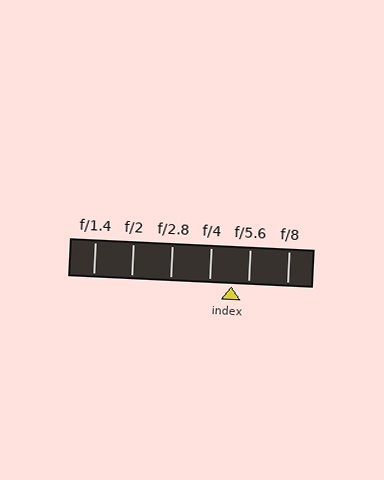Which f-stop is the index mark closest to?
The index mark is closest to f/5.6.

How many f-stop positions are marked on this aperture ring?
There are 6 f-stop positions marked.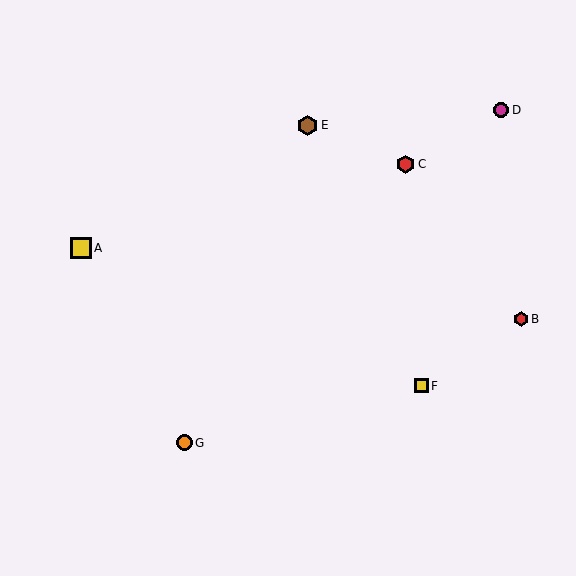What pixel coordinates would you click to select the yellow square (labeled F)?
Click at (421, 386) to select the yellow square F.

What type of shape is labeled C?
Shape C is a red hexagon.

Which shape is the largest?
The yellow square (labeled A) is the largest.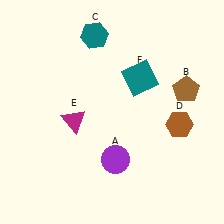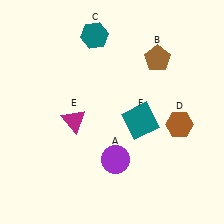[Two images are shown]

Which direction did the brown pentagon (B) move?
The brown pentagon (B) moved up.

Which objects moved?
The objects that moved are: the brown pentagon (B), the teal square (F).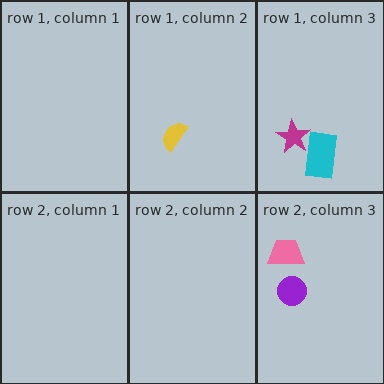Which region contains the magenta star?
The row 1, column 3 region.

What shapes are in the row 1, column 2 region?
The yellow semicircle.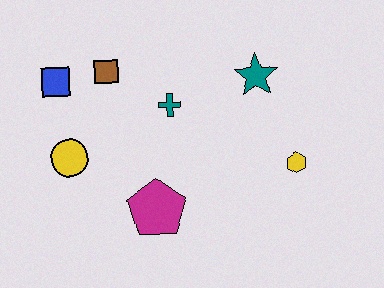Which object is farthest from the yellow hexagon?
The blue square is farthest from the yellow hexagon.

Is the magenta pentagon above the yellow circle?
No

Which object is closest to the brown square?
The blue square is closest to the brown square.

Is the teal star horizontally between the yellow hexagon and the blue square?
Yes